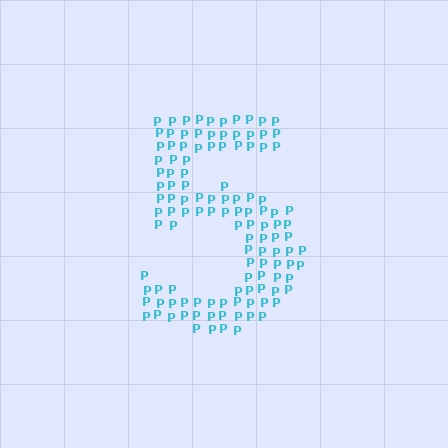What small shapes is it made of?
It is made of small letter P's.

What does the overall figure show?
The overall figure shows the digit 5.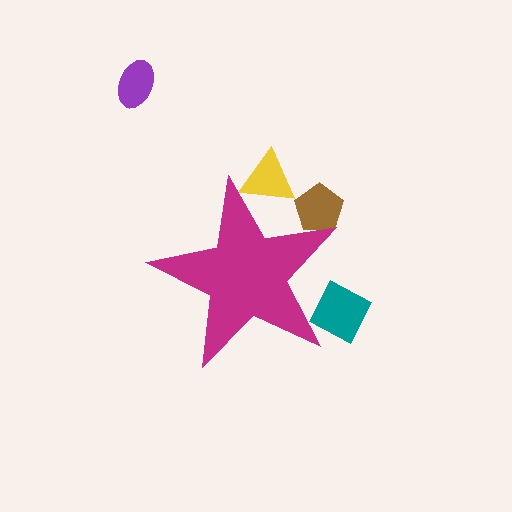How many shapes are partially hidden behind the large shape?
3 shapes are partially hidden.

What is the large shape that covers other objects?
A magenta star.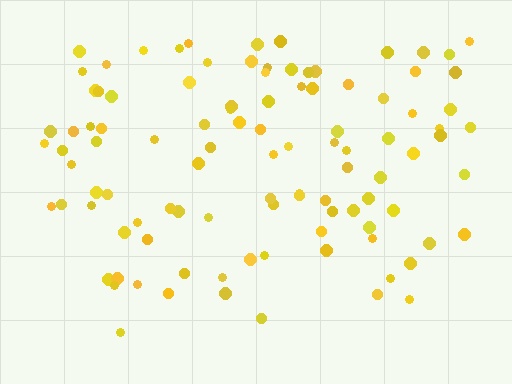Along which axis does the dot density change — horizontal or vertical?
Vertical.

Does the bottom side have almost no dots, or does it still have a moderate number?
Still a moderate number, just noticeably fewer than the top.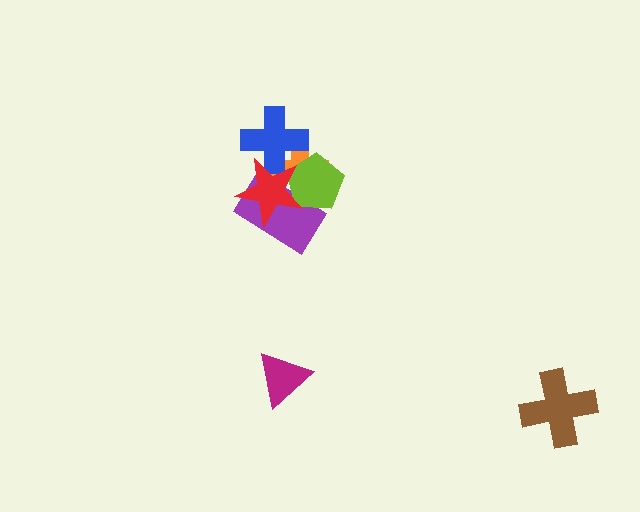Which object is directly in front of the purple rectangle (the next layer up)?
The lime pentagon is directly in front of the purple rectangle.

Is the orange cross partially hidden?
Yes, it is partially covered by another shape.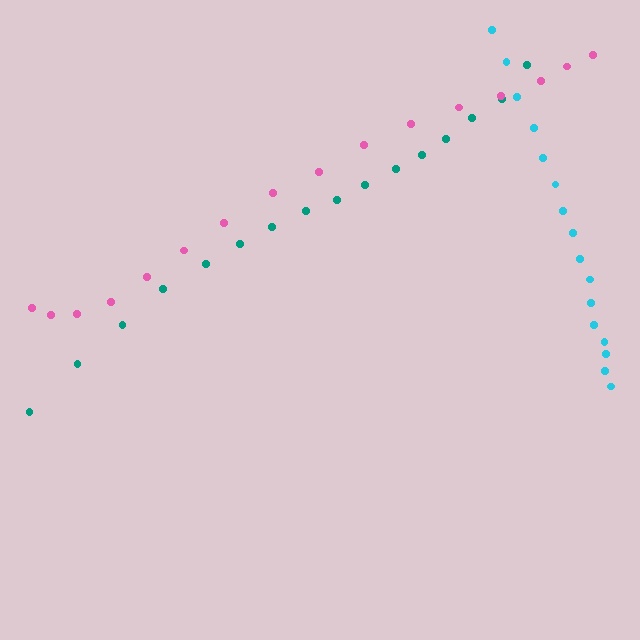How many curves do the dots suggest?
There are 3 distinct paths.